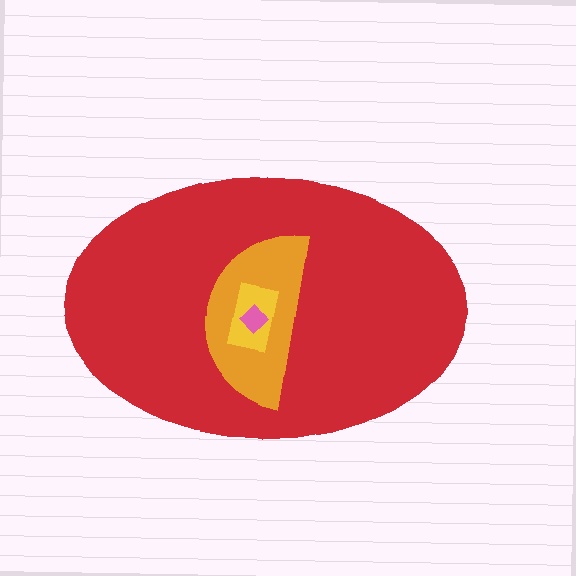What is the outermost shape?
The red ellipse.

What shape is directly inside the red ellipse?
The orange semicircle.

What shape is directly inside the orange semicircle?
The yellow rectangle.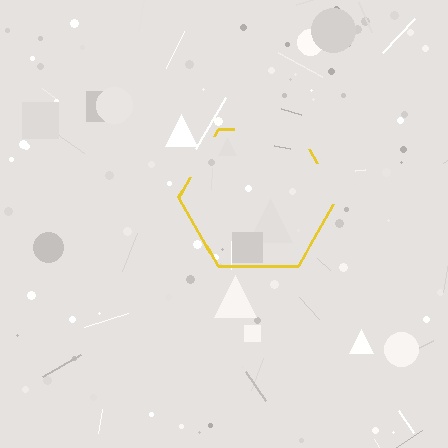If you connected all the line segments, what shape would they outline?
They would outline a hexagon.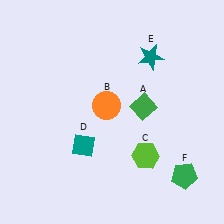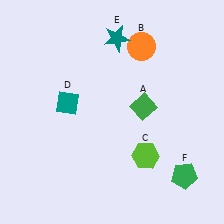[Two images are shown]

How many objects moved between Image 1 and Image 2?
3 objects moved between the two images.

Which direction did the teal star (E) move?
The teal star (E) moved left.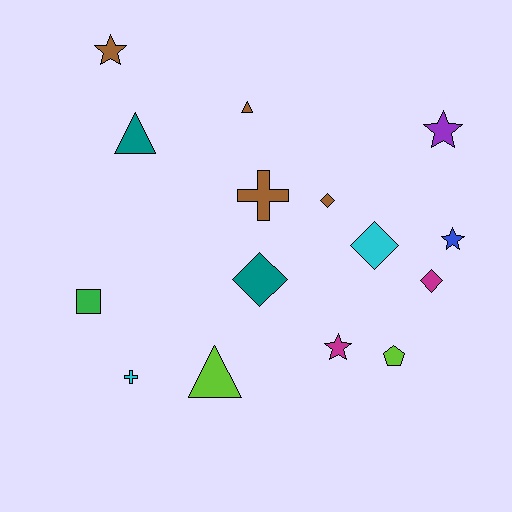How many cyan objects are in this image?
There are 2 cyan objects.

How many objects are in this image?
There are 15 objects.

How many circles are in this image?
There are no circles.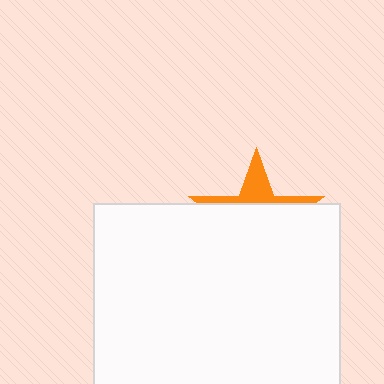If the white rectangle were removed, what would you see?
You would see the complete orange star.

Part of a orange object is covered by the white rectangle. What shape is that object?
It is a star.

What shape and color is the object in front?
The object in front is a white rectangle.